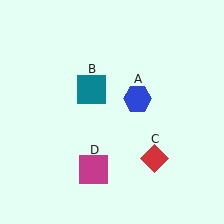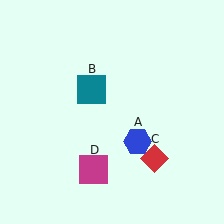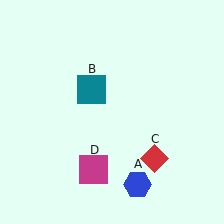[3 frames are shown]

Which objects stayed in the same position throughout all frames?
Teal square (object B) and red diamond (object C) and magenta square (object D) remained stationary.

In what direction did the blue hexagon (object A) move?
The blue hexagon (object A) moved down.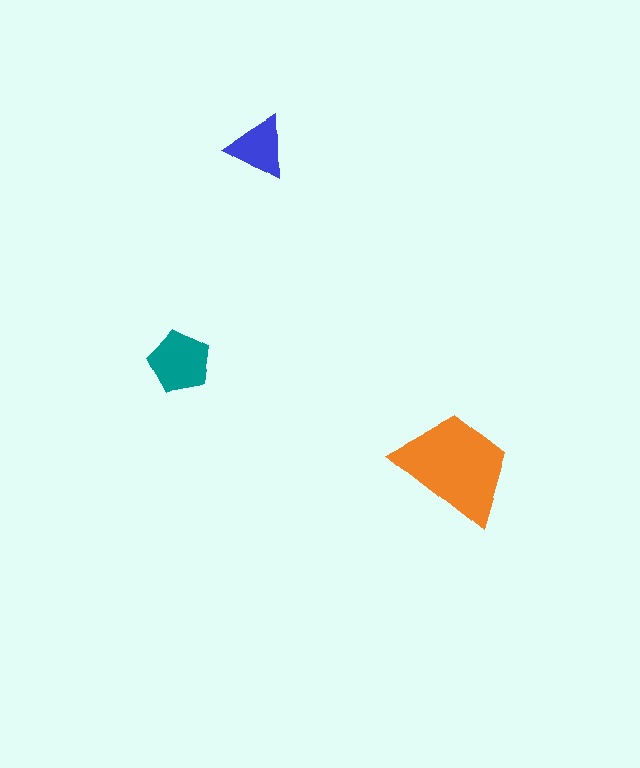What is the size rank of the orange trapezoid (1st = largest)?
1st.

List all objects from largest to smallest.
The orange trapezoid, the teal pentagon, the blue triangle.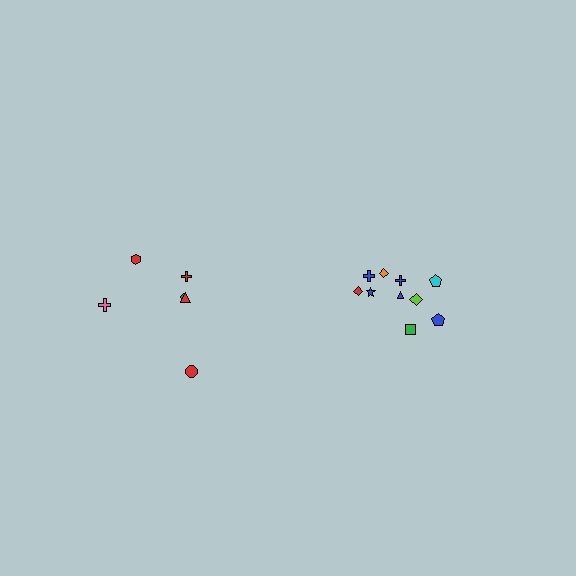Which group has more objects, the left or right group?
The right group.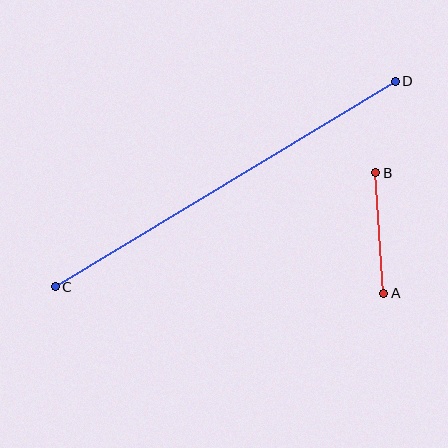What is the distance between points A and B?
The distance is approximately 121 pixels.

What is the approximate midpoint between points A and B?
The midpoint is at approximately (380, 233) pixels.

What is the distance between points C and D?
The distance is approximately 397 pixels.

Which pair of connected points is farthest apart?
Points C and D are farthest apart.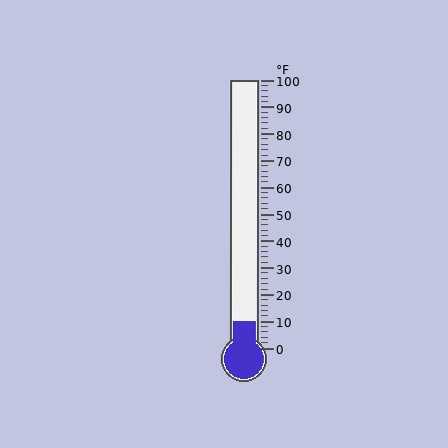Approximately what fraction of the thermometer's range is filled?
The thermometer is filled to approximately 10% of its range.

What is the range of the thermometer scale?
The thermometer scale ranges from 0°F to 100°F.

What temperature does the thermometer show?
The thermometer shows approximately 10°F.